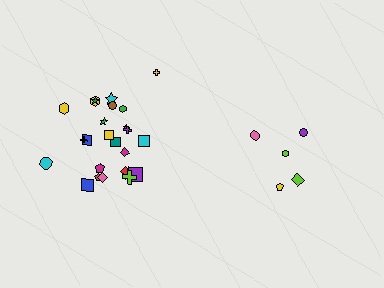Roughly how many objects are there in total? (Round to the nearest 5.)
Roughly 30 objects in total.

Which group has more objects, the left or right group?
The left group.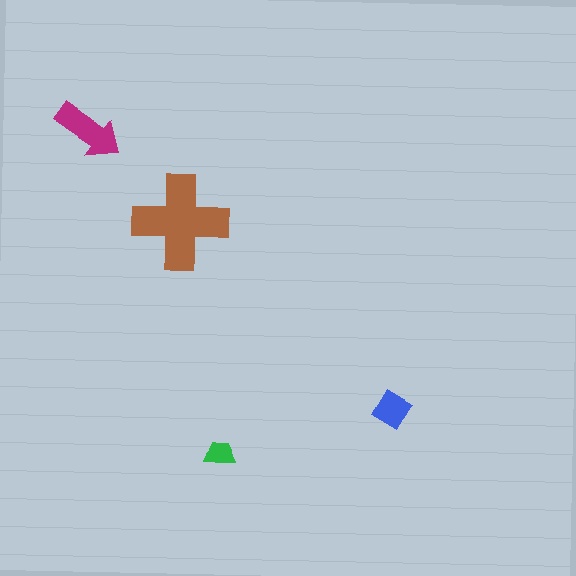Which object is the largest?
The brown cross.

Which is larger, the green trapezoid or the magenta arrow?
The magenta arrow.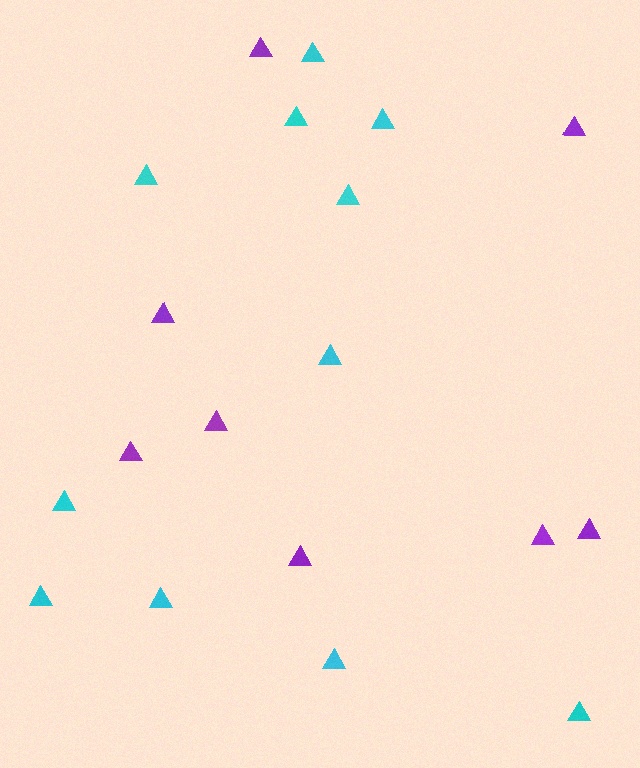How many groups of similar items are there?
There are 2 groups: one group of purple triangles (8) and one group of cyan triangles (11).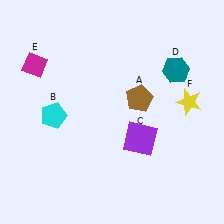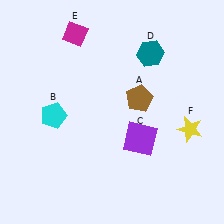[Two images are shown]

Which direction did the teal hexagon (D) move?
The teal hexagon (D) moved left.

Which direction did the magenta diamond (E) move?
The magenta diamond (E) moved right.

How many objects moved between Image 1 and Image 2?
3 objects moved between the two images.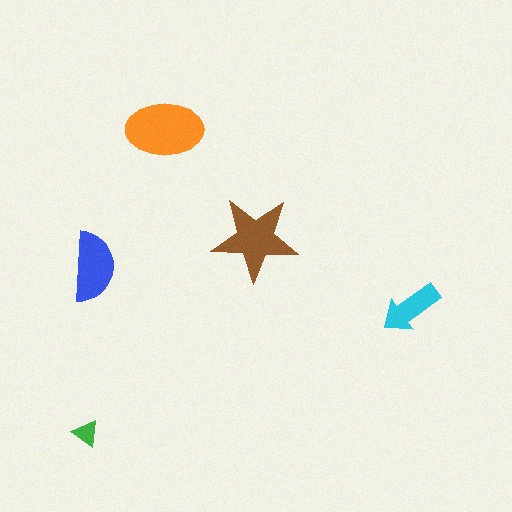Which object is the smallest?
The green triangle.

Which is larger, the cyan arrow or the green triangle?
The cyan arrow.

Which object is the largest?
The orange ellipse.